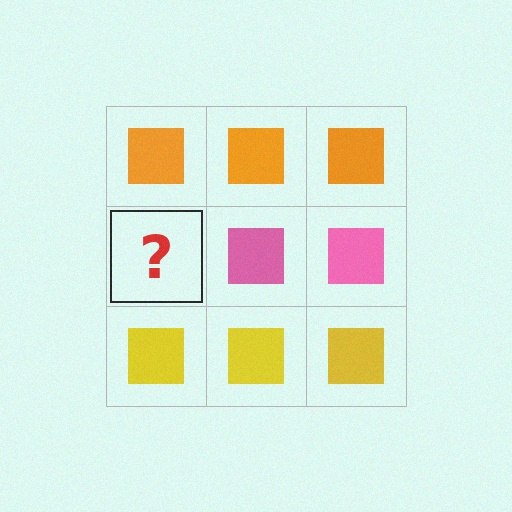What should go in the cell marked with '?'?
The missing cell should contain a pink square.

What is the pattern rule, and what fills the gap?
The rule is that each row has a consistent color. The gap should be filled with a pink square.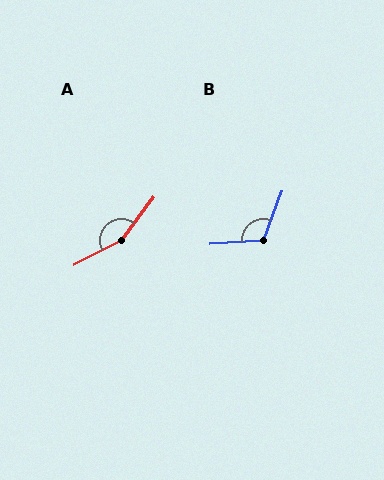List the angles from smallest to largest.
B (114°), A (154°).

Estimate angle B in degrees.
Approximately 114 degrees.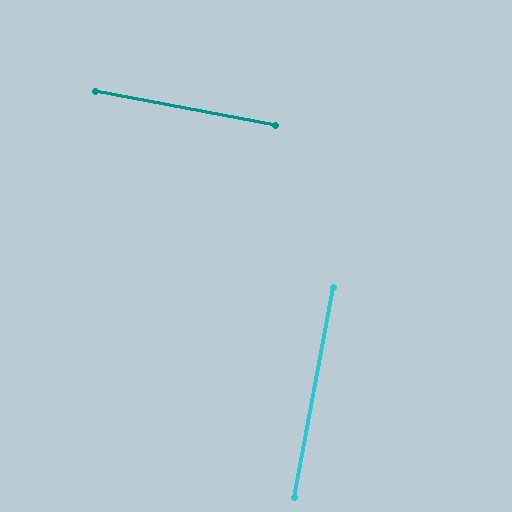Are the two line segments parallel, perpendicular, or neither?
Perpendicular — they meet at approximately 90°.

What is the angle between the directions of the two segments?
Approximately 90 degrees.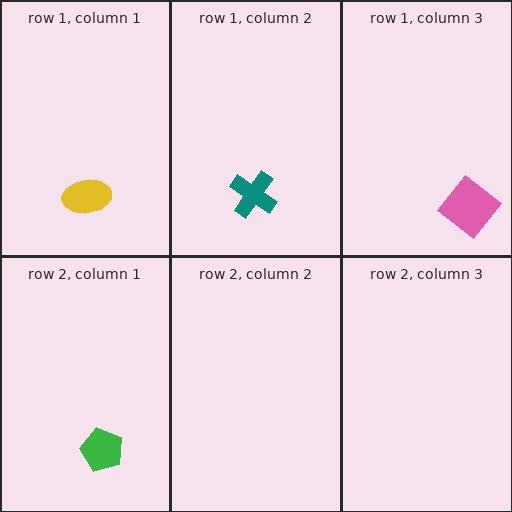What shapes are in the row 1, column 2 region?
The teal cross.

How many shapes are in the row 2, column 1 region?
1.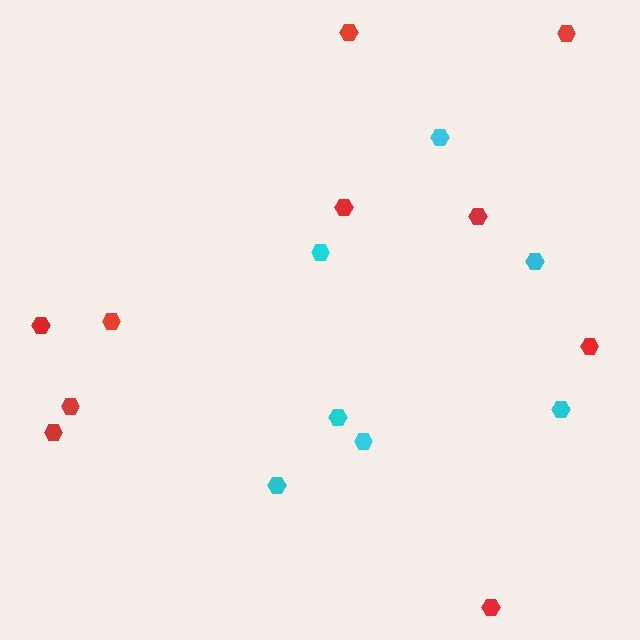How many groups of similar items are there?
There are 2 groups: one group of cyan hexagons (7) and one group of red hexagons (10).